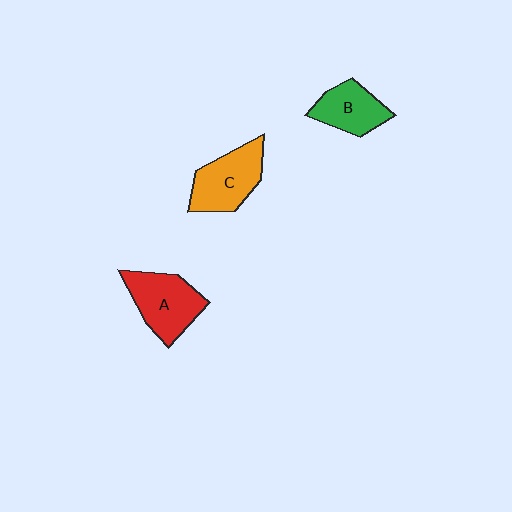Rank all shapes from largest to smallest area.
From largest to smallest: A (red), C (orange), B (green).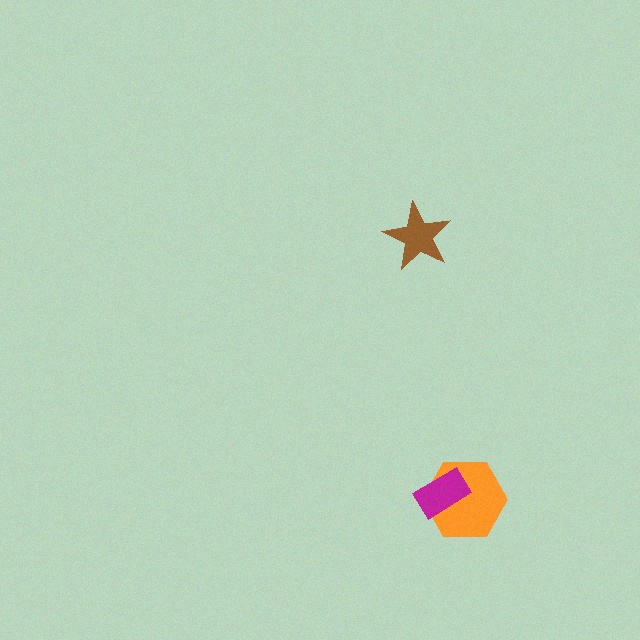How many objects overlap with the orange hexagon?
1 object overlaps with the orange hexagon.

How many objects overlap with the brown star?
0 objects overlap with the brown star.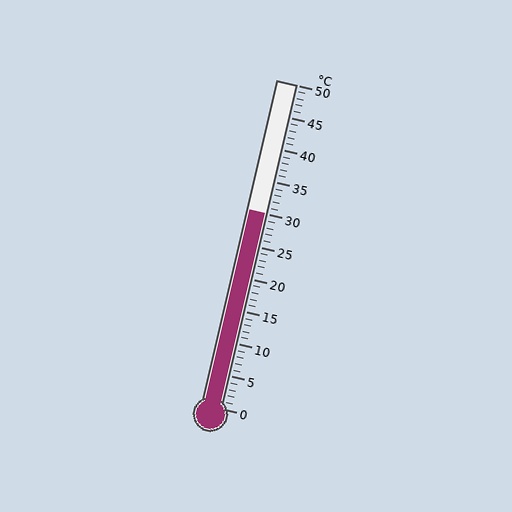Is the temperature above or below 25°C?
The temperature is above 25°C.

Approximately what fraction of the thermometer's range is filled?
The thermometer is filled to approximately 60% of its range.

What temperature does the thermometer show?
The thermometer shows approximately 30°C.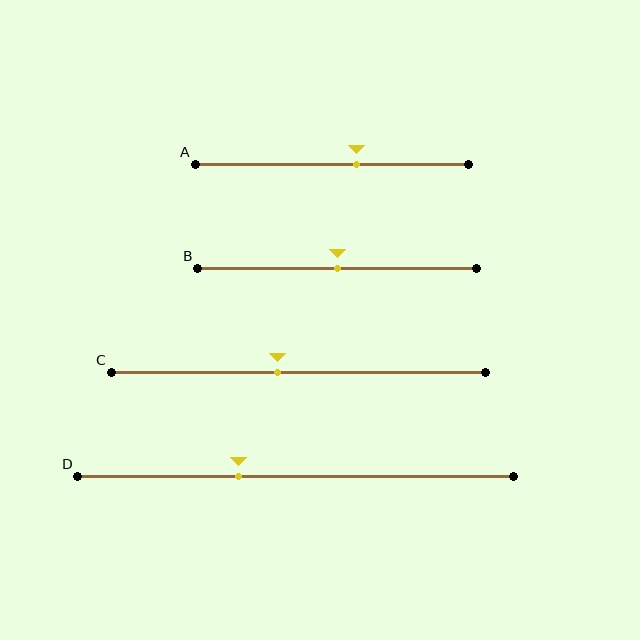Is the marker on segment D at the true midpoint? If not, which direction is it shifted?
No, the marker on segment D is shifted to the left by about 13% of the segment length.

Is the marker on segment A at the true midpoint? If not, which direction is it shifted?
No, the marker on segment A is shifted to the right by about 9% of the segment length.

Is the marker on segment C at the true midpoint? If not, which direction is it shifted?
No, the marker on segment C is shifted to the left by about 6% of the segment length.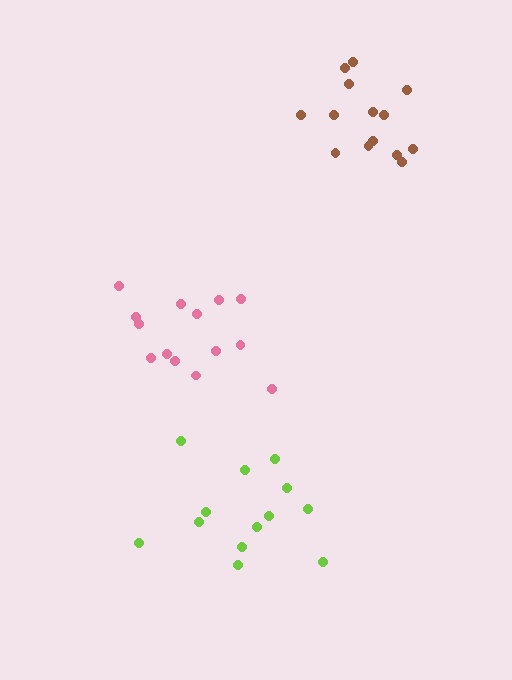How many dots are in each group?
Group 1: 13 dots, Group 2: 14 dots, Group 3: 14 dots (41 total).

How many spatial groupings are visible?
There are 3 spatial groupings.